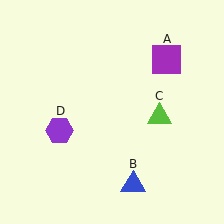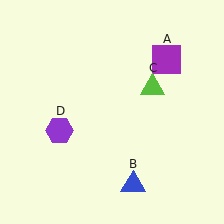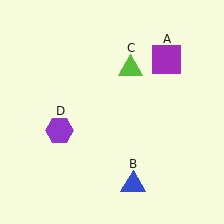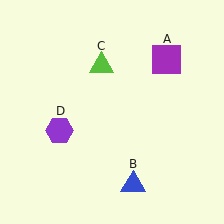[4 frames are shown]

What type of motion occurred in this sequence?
The lime triangle (object C) rotated counterclockwise around the center of the scene.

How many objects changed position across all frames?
1 object changed position: lime triangle (object C).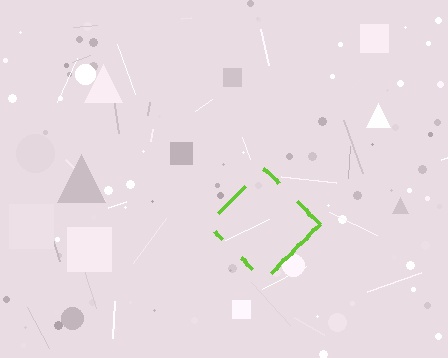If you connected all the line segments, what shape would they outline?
They would outline a diamond.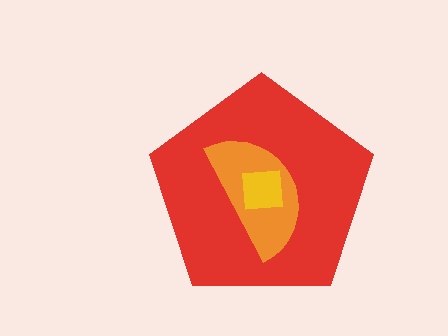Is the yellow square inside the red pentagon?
Yes.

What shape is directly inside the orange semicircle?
The yellow square.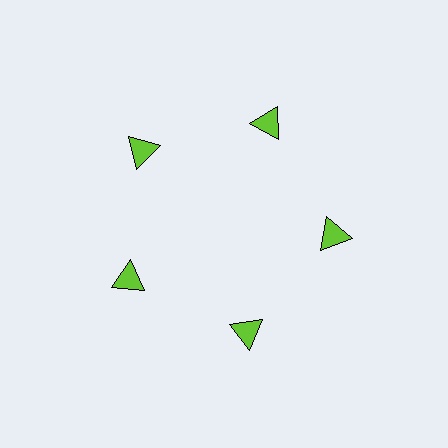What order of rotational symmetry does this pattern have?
This pattern has 5-fold rotational symmetry.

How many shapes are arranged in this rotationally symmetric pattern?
There are 5 shapes, arranged in 5 groups of 1.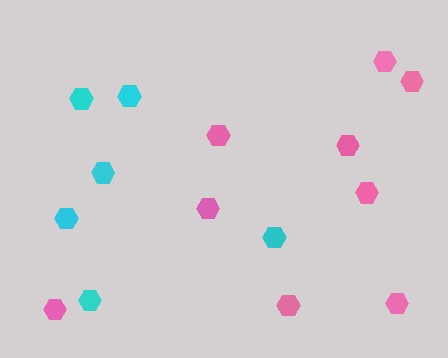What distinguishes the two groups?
There are 2 groups: one group of cyan hexagons (6) and one group of pink hexagons (9).